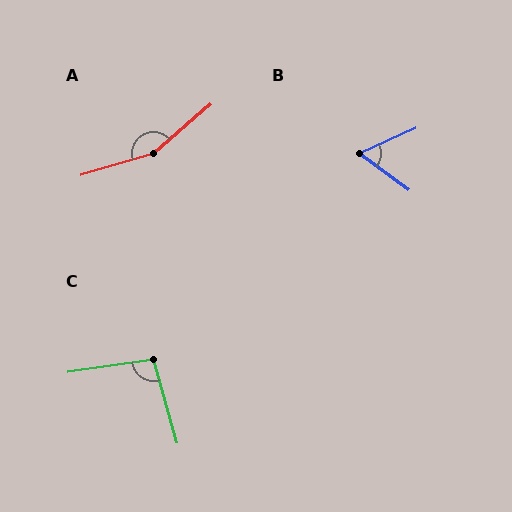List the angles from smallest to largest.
B (61°), C (97°), A (156°).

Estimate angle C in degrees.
Approximately 97 degrees.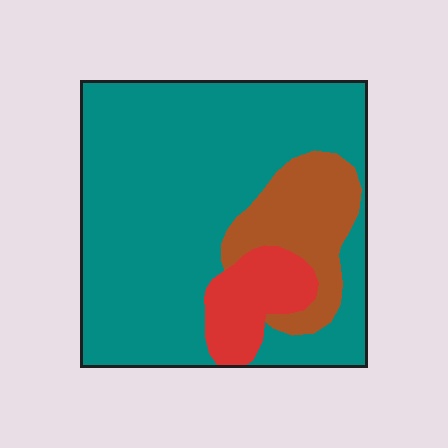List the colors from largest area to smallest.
From largest to smallest: teal, brown, red.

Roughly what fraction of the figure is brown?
Brown takes up about one sixth (1/6) of the figure.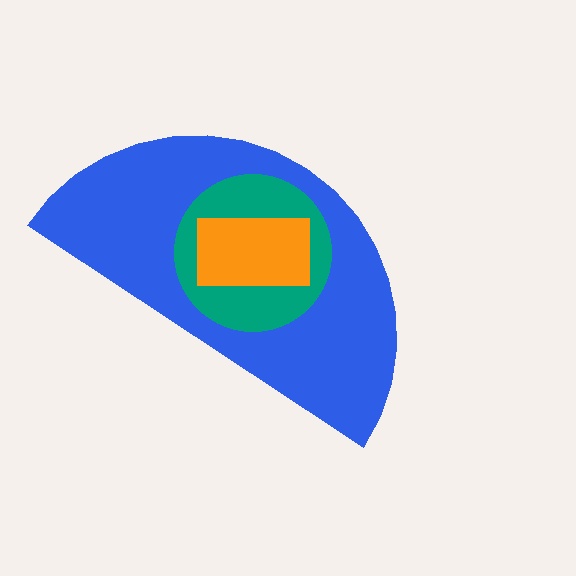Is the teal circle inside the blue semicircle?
Yes.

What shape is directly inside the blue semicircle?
The teal circle.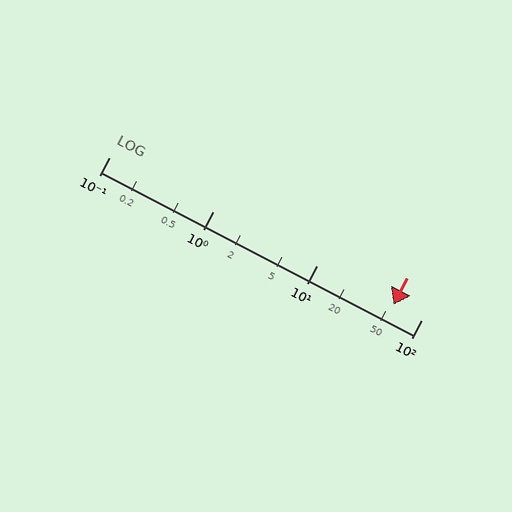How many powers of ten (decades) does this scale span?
The scale spans 3 decades, from 0.1 to 100.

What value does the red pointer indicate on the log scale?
The pointer indicates approximately 54.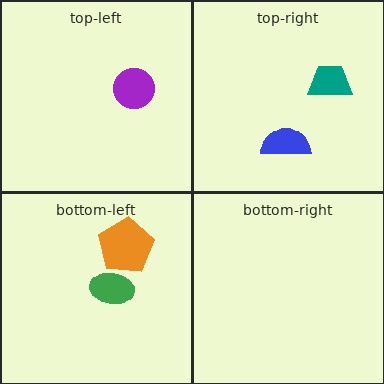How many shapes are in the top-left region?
1.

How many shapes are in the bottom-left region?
2.